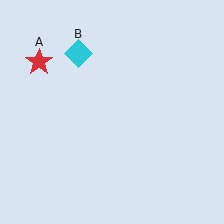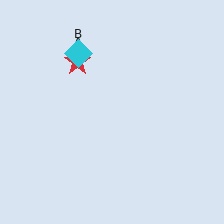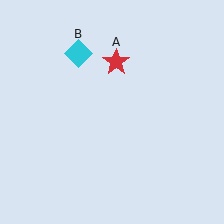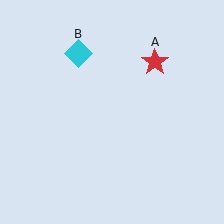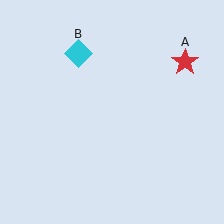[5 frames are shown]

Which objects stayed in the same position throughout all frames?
Cyan diamond (object B) remained stationary.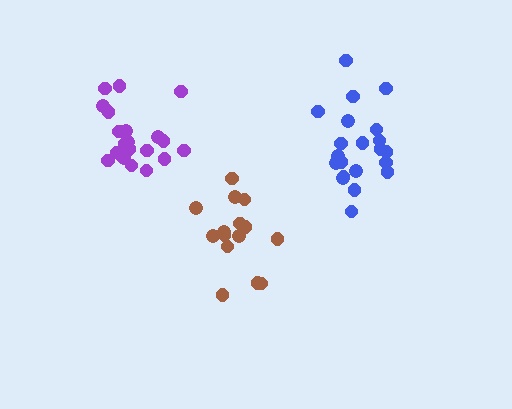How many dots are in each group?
Group 1: 15 dots, Group 2: 21 dots, Group 3: 21 dots (57 total).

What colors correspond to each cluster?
The clusters are colored: brown, purple, blue.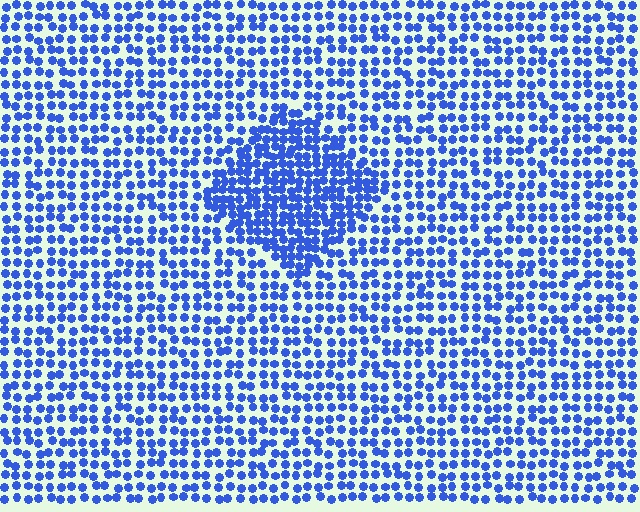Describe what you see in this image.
The image contains small blue elements arranged at two different densities. A diamond-shaped region is visible where the elements are more densely packed than the surrounding area.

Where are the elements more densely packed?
The elements are more densely packed inside the diamond boundary.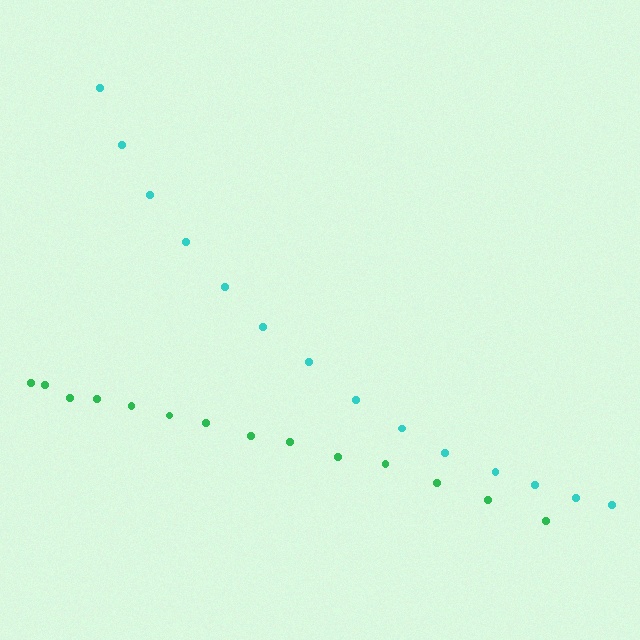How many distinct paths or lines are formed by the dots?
There are 2 distinct paths.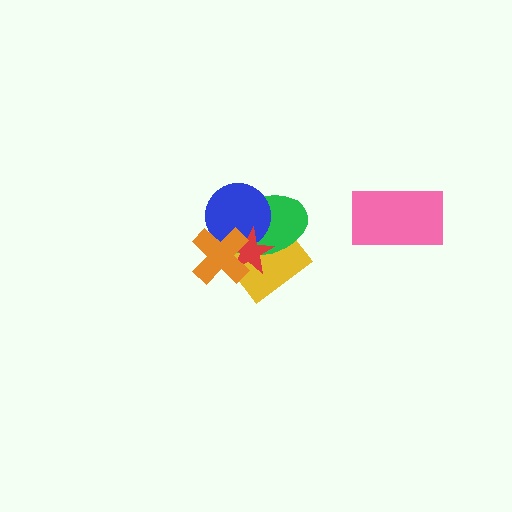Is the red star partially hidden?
Yes, it is partially covered by another shape.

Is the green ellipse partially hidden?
Yes, it is partially covered by another shape.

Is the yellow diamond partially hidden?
Yes, it is partially covered by another shape.